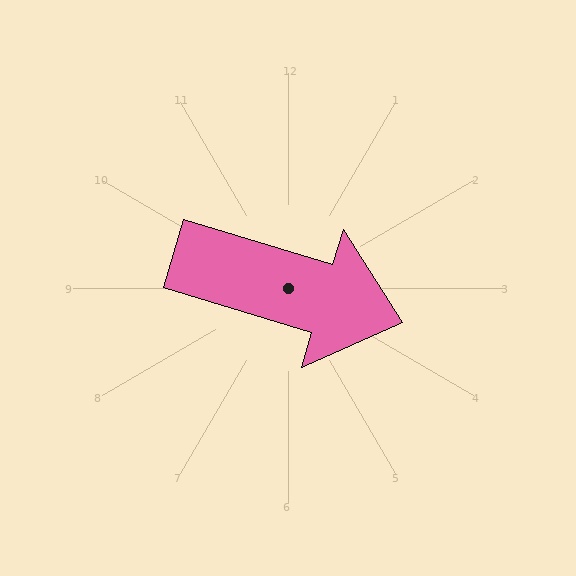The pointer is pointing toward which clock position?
Roughly 4 o'clock.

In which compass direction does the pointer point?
East.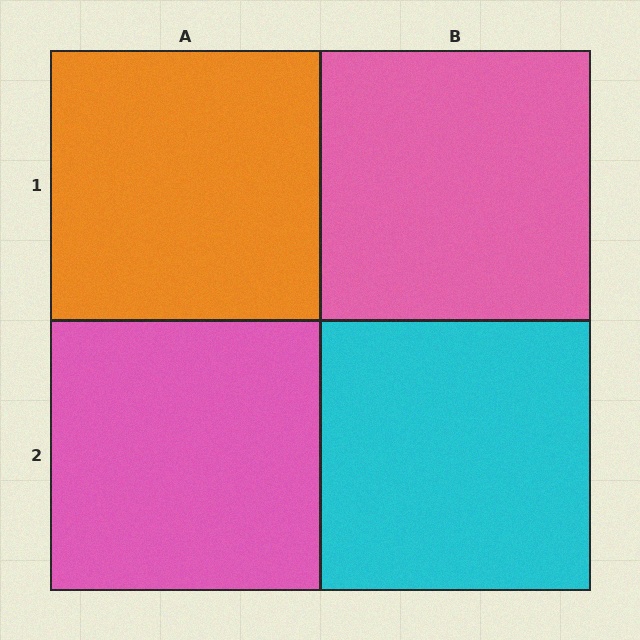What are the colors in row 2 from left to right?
Pink, cyan.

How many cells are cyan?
1 cell is cyan.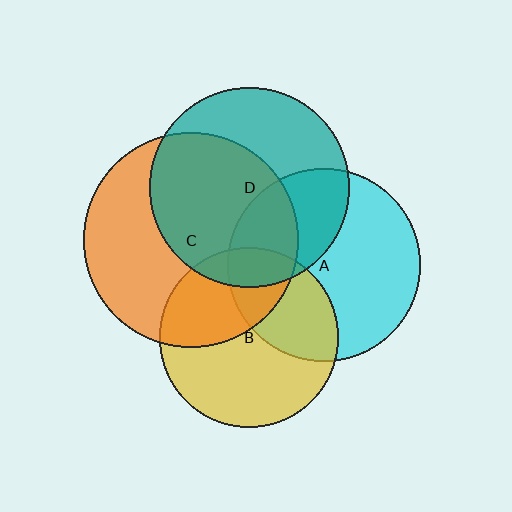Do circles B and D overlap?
Yes.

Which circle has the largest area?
Circle C (orange).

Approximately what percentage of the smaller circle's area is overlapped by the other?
Approximately 15%.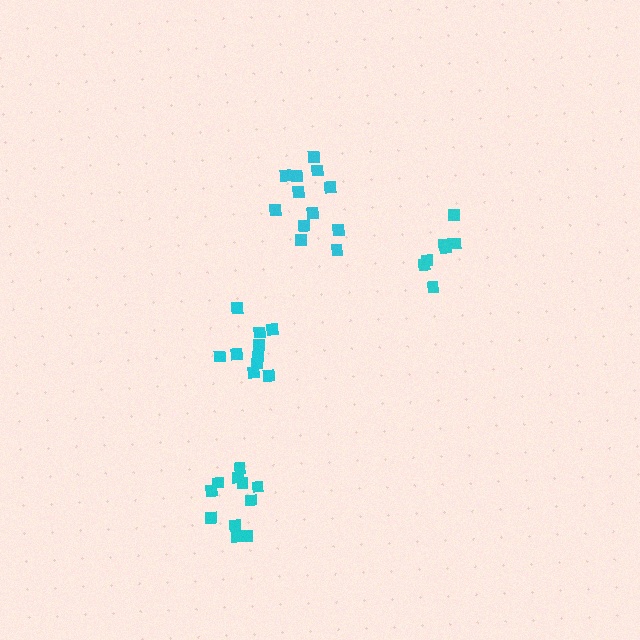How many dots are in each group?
Group 1: 10 dots, Group 2: 11 dots, Group 3: 7 dots, Group 4: 12 dots (40 total).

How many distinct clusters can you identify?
There are 4 distinct clusters.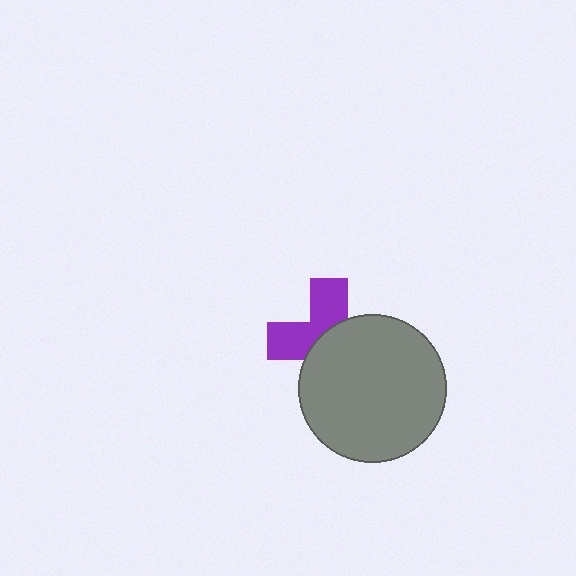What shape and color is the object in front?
The object in front is a gray circle.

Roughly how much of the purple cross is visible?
A small part of it is visible (roughly 44%).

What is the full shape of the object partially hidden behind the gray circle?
The partially hidden object is a purple cross.